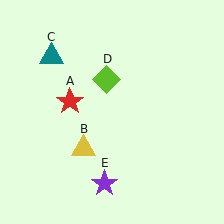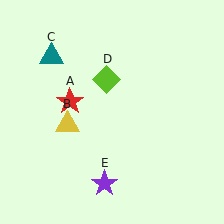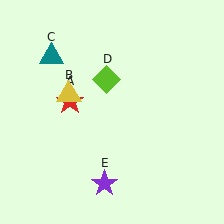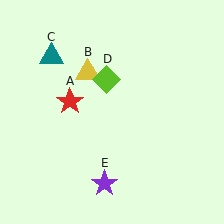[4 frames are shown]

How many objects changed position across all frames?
1 object changed position: yellow triangle (object B).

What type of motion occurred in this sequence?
The yellow triangle (object B) rotated clockwise around the center of the scene.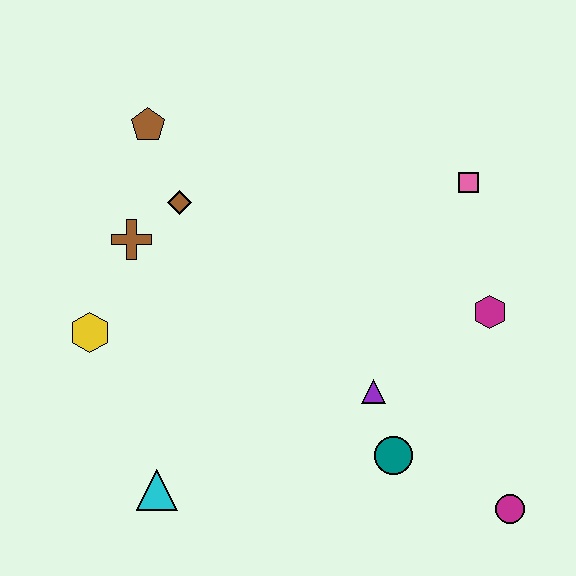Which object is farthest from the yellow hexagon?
The magenta circle is farthest from the yellow hexagon.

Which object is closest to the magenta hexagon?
The pink square is closest to the magenta hexagon.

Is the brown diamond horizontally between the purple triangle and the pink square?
No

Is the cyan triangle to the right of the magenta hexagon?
No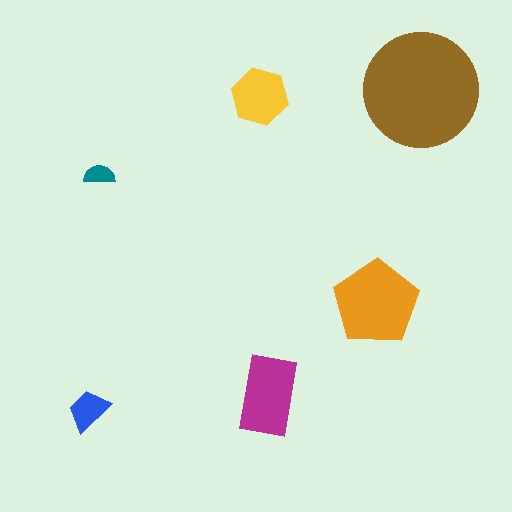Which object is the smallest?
The teal semicircle.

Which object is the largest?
The brown circle.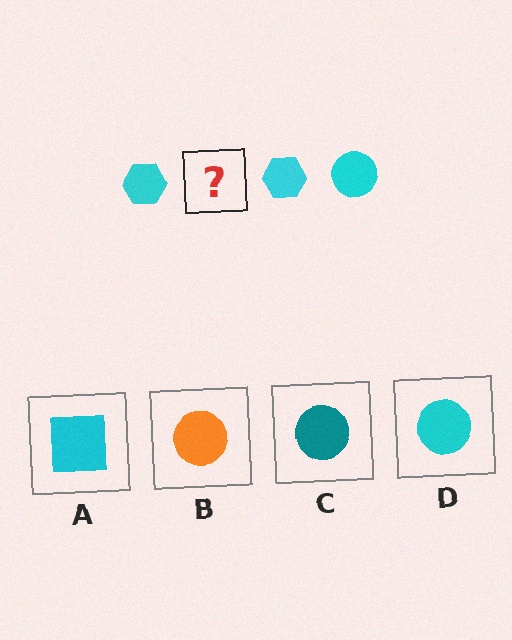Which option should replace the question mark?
Option D.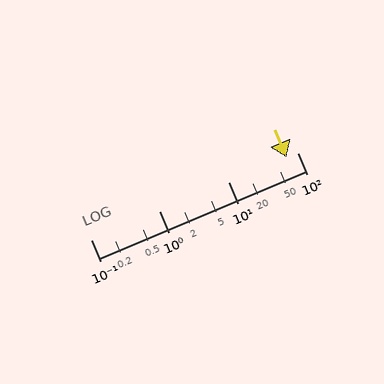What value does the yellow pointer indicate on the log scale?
The pointer indicates approximately 70.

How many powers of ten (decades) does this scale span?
The scale spans 3 decades, from 0.1 to 100.